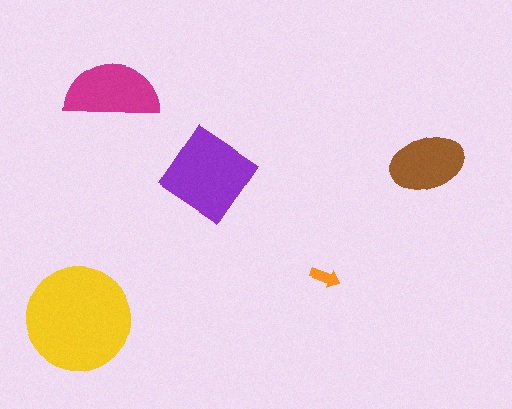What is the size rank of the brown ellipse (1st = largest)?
4th.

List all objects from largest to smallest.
The yellow circle, the purple diamond, the magenta semicircle, the brown ellipse, the orange arrow.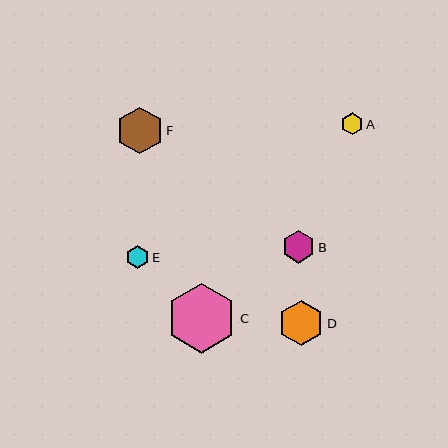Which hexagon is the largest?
Hexagon C is the largest with a size of approximately 70 pixels.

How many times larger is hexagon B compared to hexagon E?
Hexagon B is approximately 1.4 times the size of hexagon E.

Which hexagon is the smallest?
Hexagon A is the smallest with a size of approximately 22 pixels.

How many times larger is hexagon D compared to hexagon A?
Hexagon D is approximately 2.0 times the size of hexagon A.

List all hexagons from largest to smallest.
From largest to smallest: C, F, D, B, E, A.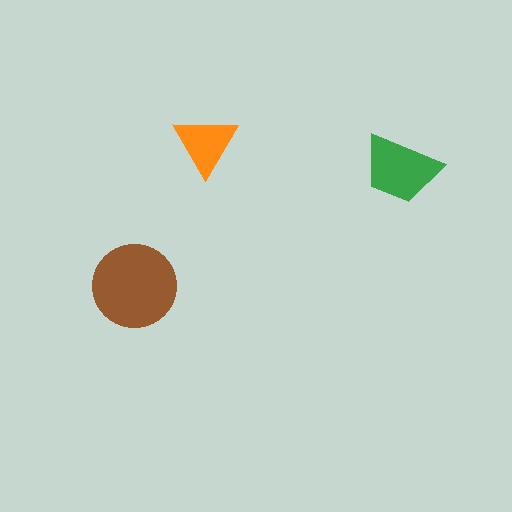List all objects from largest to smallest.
The brown circle, the green trapezoid, the orange triangle.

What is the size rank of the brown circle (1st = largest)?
1st.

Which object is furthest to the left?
The brown circle is leftmost.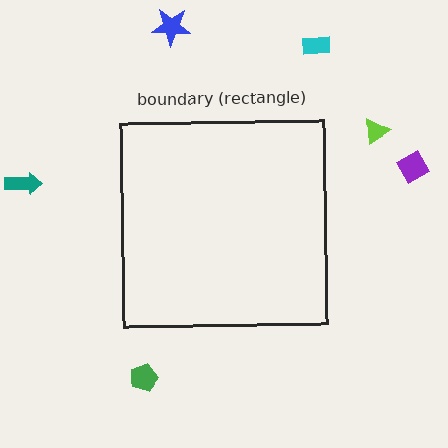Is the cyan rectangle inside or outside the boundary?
Outside.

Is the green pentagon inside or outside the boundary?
Outside.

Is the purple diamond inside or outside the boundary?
Outside.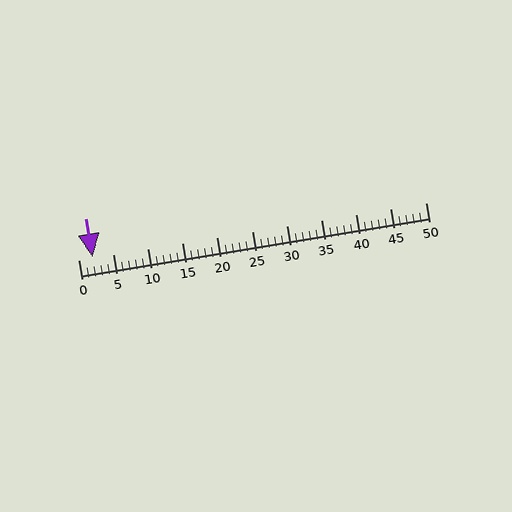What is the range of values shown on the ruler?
The ruler shows values from 0 to 50.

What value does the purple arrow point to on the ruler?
The purple arrow points to approximately 2.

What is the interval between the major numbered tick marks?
The major tick marks are spaced 5 units apart.